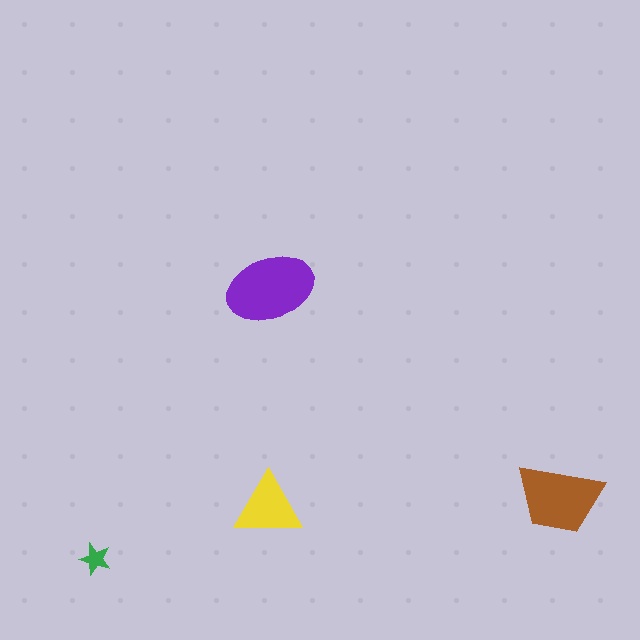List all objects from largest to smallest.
The purple ellipse, the brown trapezoid, the yellow triangle, the green star.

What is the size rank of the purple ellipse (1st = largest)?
1st.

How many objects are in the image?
There are 4 objects in the image.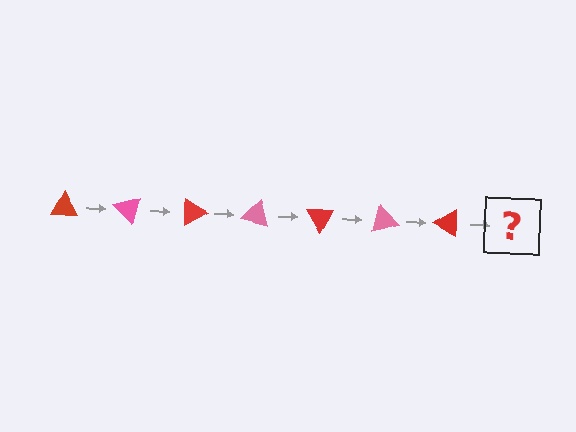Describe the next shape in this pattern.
It should be a pink triangle, rotated 315 degrees from the start.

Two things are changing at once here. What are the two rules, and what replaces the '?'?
The two rules are that it rotates 45 degrees each step and the color cycles through red and pink. The '?' should be a pink triangle, rotated 315 degrees from the start.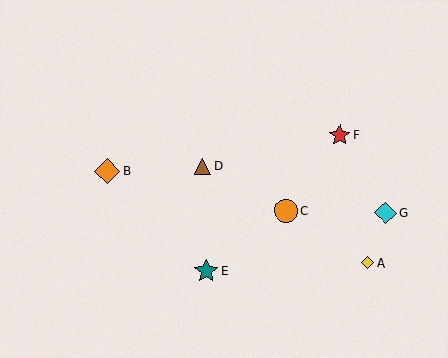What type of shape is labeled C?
Shape C is an orange circle.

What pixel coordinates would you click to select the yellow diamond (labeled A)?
Click at (368, 263) to select the yellow diamond A.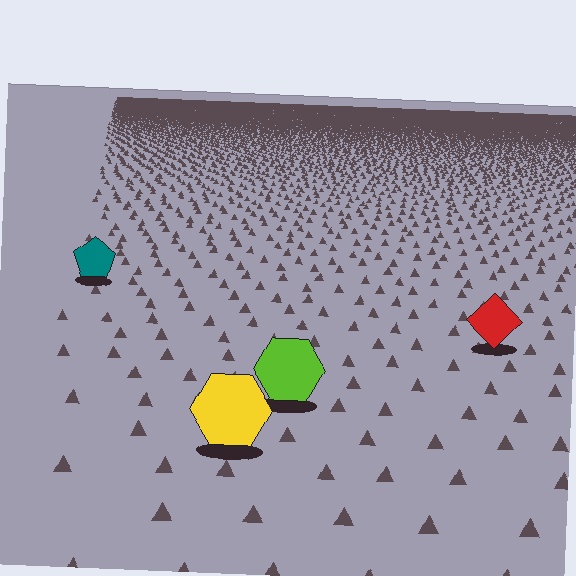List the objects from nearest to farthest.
From nearest to farthest: the yellow hexagon, the lime hexagon, the red diamond, the teal pentagon.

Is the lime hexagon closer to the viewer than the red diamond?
Yes. The lime hexagon is closer — you can tell from the texture gradient: the ground texture is coarser near it.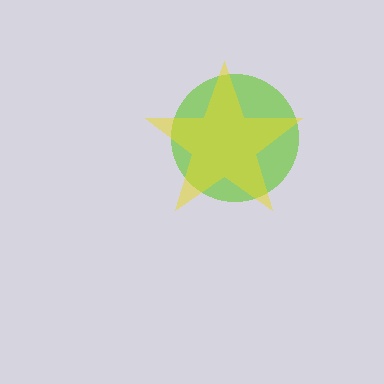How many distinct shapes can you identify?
There are 2 distinct shapes: a lime circle, a yellow star.